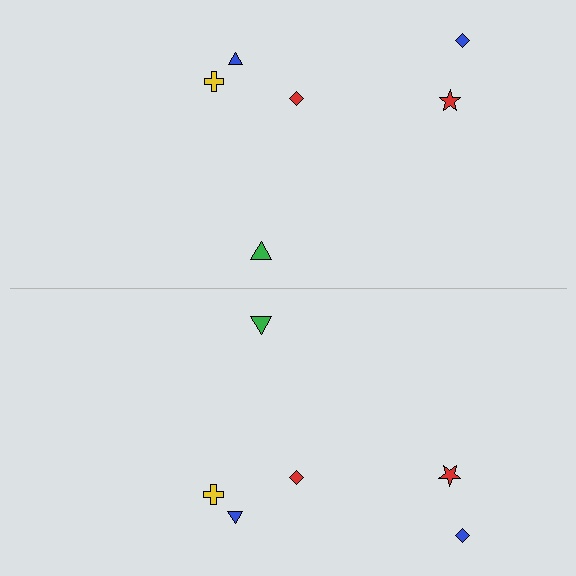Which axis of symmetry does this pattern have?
The pattern has a horizontal axis of symmetry running through the center of the image.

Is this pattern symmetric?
Yes, this pattern has bilateral (reflection) symmetry.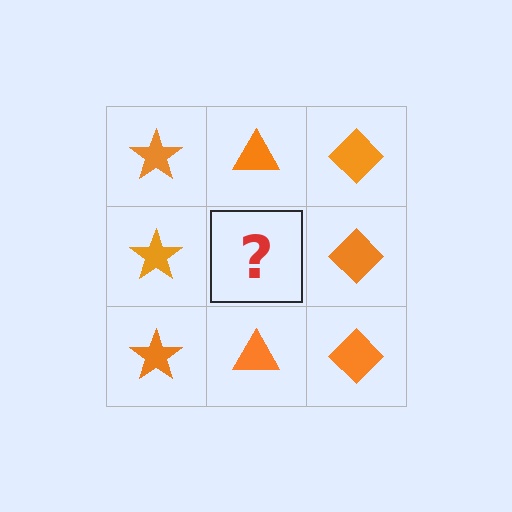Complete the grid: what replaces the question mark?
The question mark should be replaced with an orange triangle.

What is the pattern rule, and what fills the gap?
The rule is that each column has a consistent shape. The gap should be filled with an orange triangle.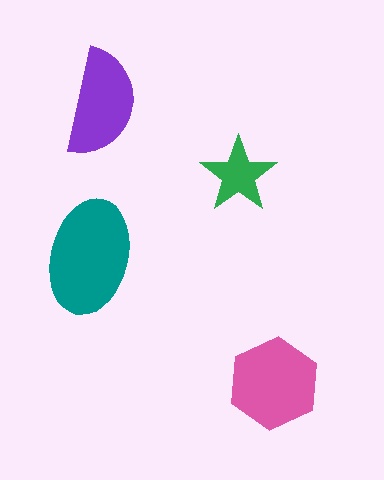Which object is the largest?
The teal ellipse.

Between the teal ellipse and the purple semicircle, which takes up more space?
The teal ellipse.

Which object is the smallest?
The green star.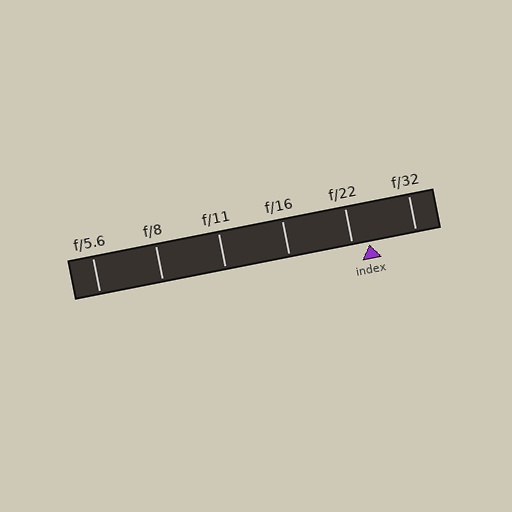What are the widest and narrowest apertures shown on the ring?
The widest aperture shown is f/5.6 and the narrowest is f/32.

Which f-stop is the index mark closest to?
The index mark is closest to f/22.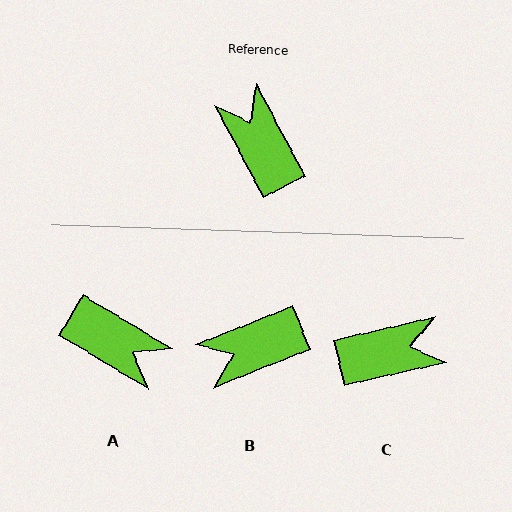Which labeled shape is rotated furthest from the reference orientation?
A, about 149 degrees away.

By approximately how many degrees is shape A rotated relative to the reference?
Approximately 149 degrees clockwise.